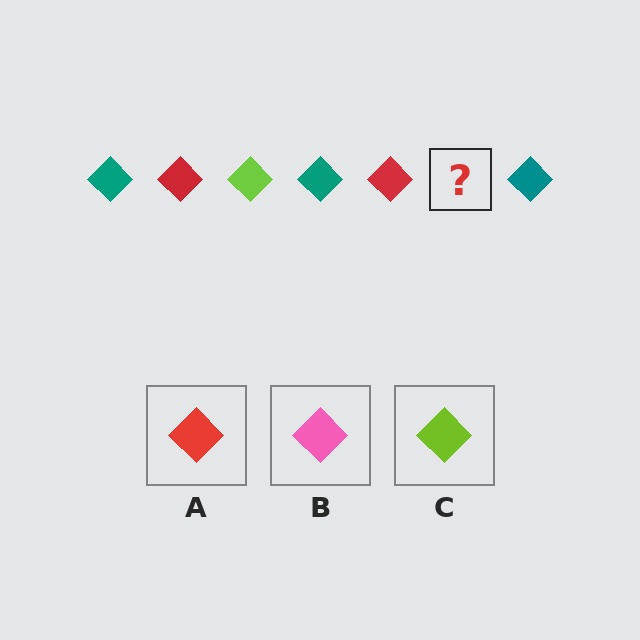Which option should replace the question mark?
Option C.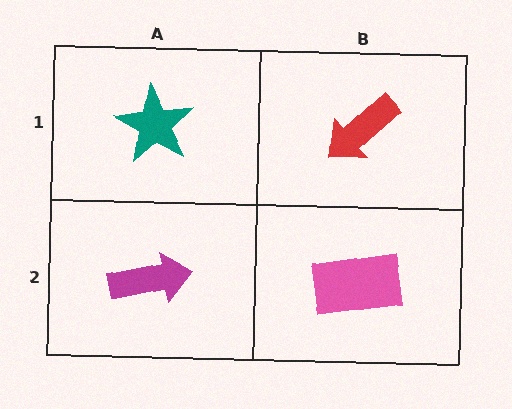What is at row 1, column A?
A teal star.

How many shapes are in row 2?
2 shapes.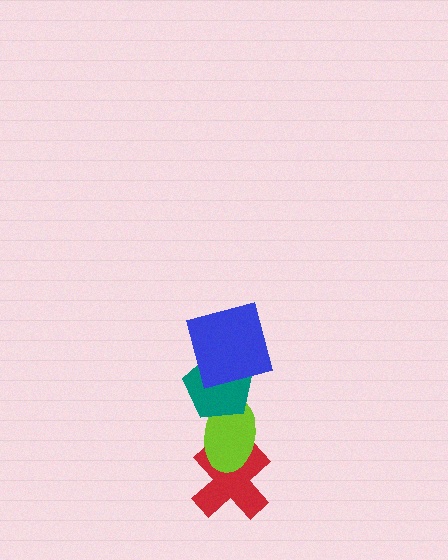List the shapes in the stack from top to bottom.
From top to bottom: the blue square, the teal pentagon, the lime ellipse, the red cross.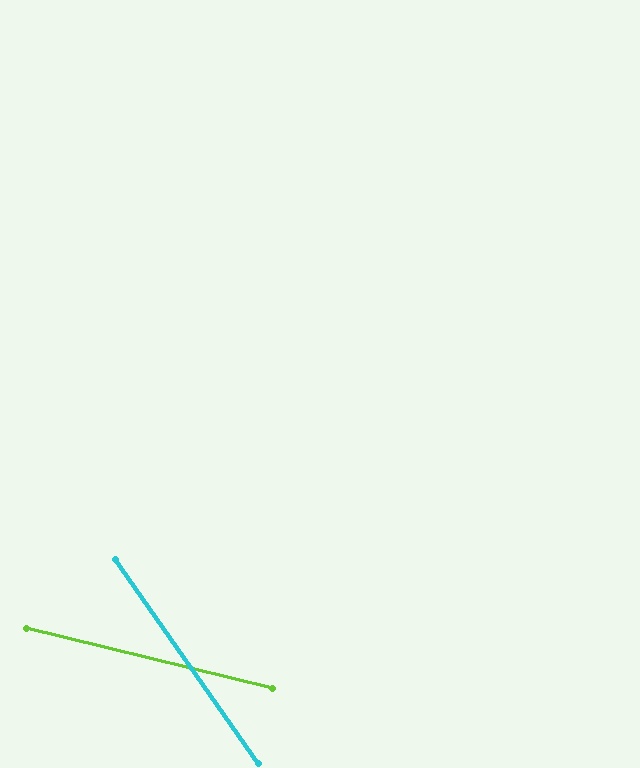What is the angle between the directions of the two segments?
Approximately 41 degrees.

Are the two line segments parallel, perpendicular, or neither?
Neither parallel nor perpendicular — they differ by about 41°.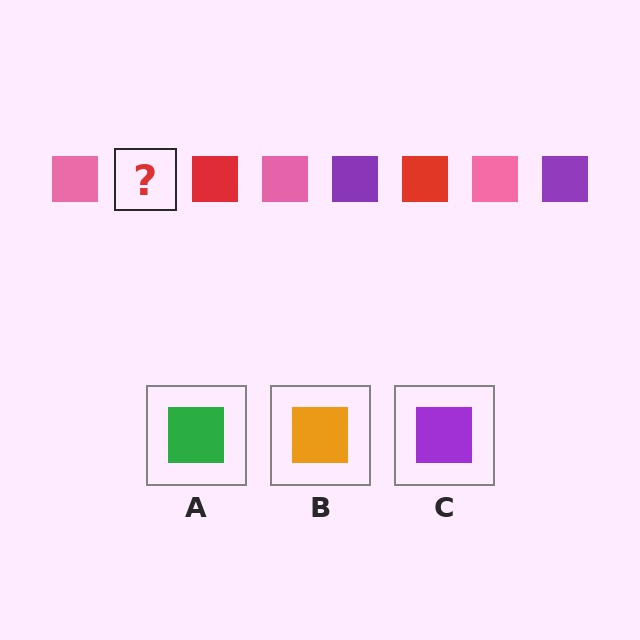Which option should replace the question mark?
Option C.